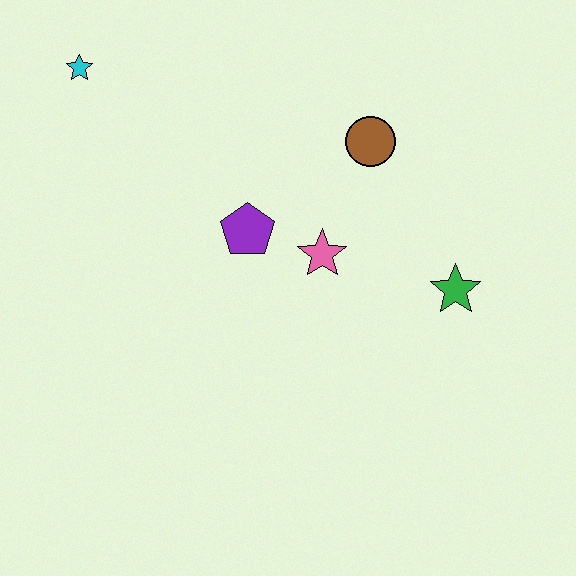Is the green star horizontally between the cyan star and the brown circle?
No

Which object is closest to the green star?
The pink star is closest to the green star.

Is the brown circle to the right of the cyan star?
Yes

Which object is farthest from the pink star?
The cyan star is farthest from the pink star.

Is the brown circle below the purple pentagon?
No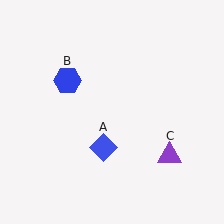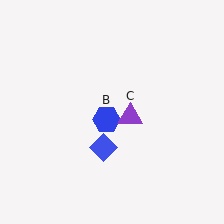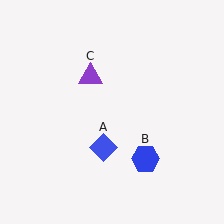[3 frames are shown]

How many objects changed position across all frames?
2 objects changed position: blue hexagon (object B), purple triangle (object C).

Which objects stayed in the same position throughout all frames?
Blue diamond (object A) remained stationary.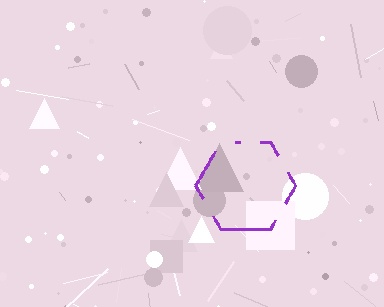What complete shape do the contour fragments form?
The contour fragments form a hexagon.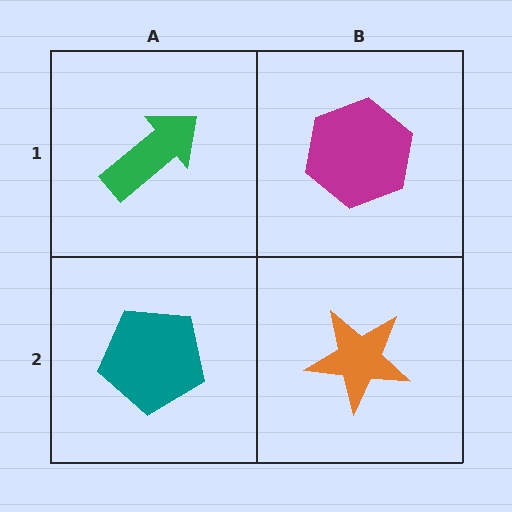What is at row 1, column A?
A green arrow.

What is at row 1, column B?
A magenta hexagon.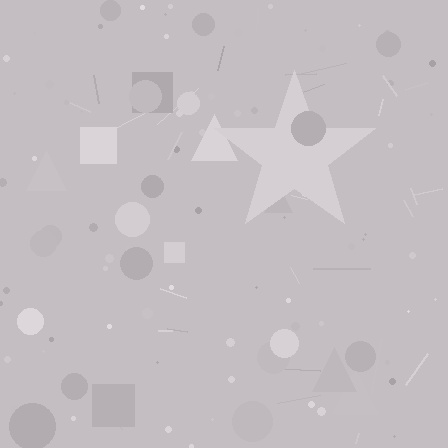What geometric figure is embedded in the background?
A star is embedded in the background.